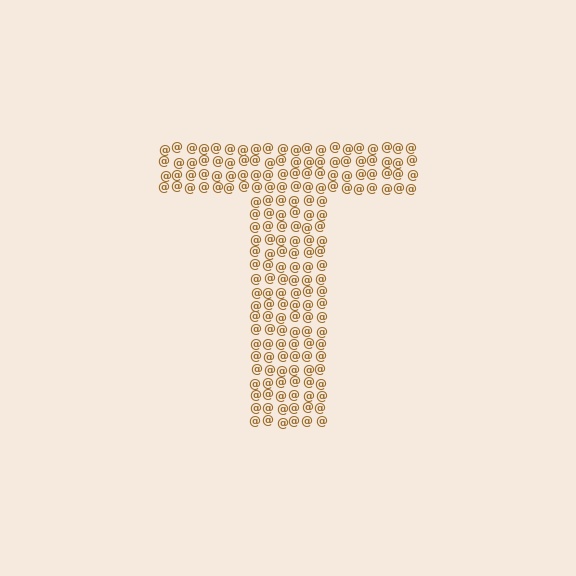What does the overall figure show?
The overall figure shows the letter T.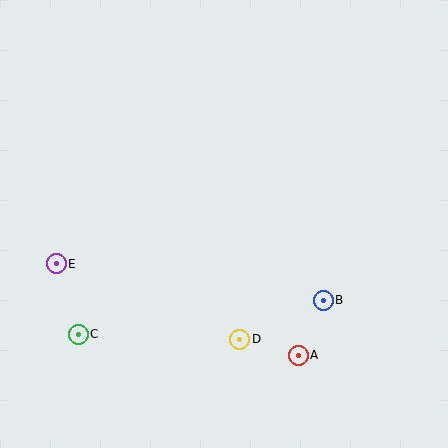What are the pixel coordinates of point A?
Point A is at (298, 355).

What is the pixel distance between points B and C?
The distance between B and C is 247 pixels.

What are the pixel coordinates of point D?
Point D is at (240, 339).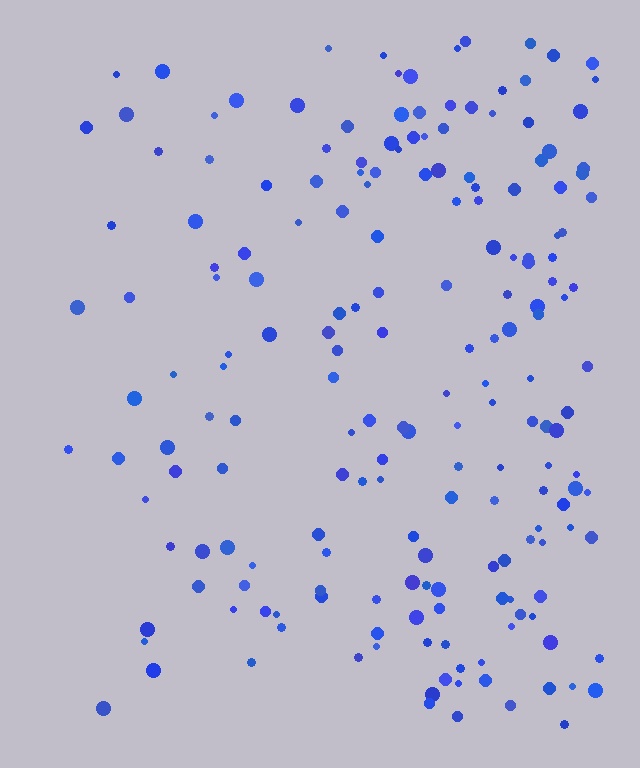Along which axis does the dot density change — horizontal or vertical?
Horizontal.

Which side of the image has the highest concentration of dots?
The right.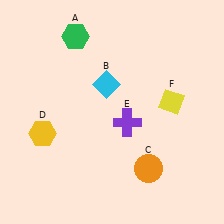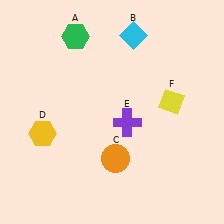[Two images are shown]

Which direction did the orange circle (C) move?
The orange circle (C) moved left.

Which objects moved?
The objects that moved are: the cyan diamond (B), the orange circle (C).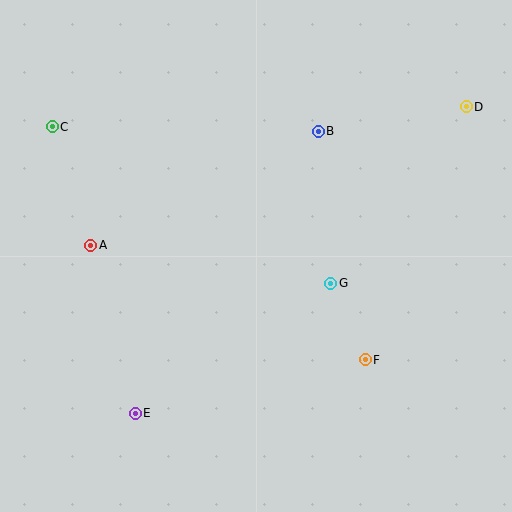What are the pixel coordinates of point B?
Point B is at (318, 131).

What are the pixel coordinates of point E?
Point E is at (135, 413).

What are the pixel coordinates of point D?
Point D is at (466, 107).